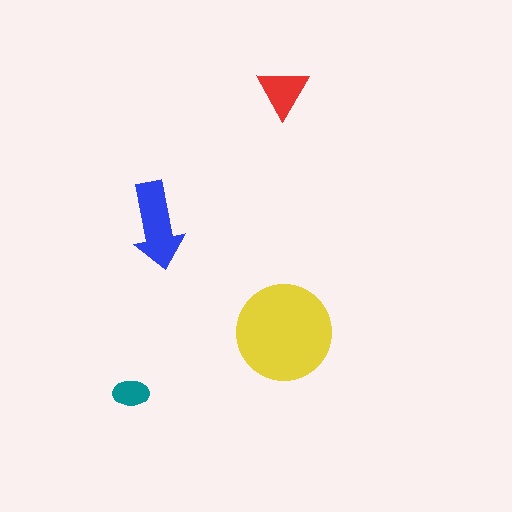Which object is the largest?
The yellow circle.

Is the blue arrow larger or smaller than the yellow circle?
Smaller.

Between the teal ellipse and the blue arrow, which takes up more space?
The blue arrow.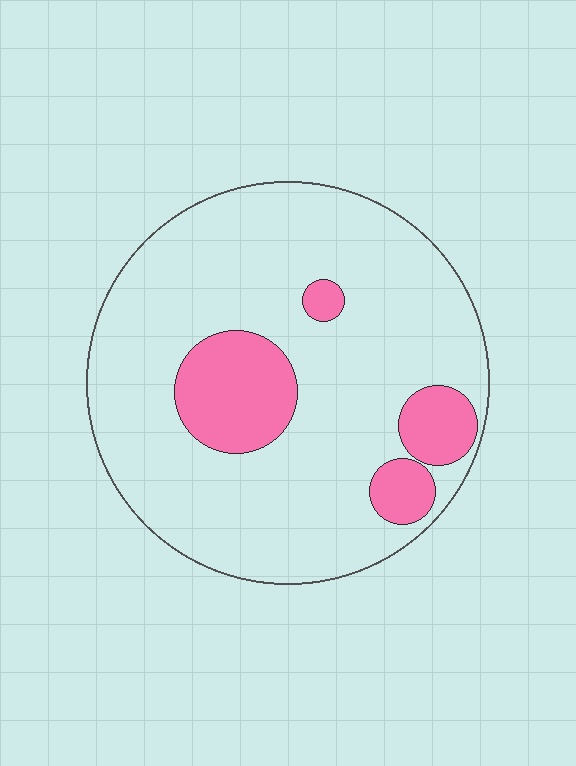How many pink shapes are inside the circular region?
4.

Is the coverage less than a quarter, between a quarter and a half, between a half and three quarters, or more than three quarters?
Less than a quarter.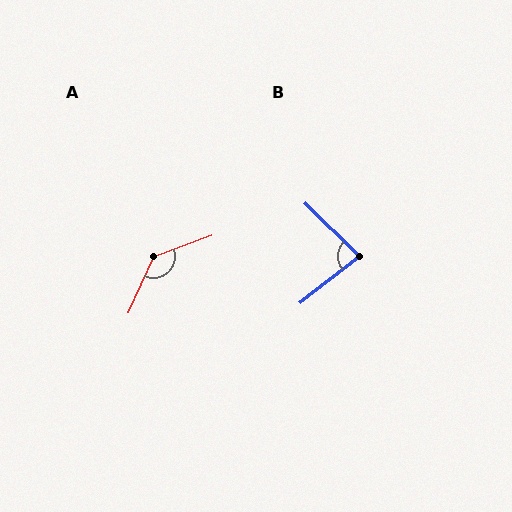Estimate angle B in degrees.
Approximately 82 degrees.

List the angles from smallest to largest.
B (82°), A (135°).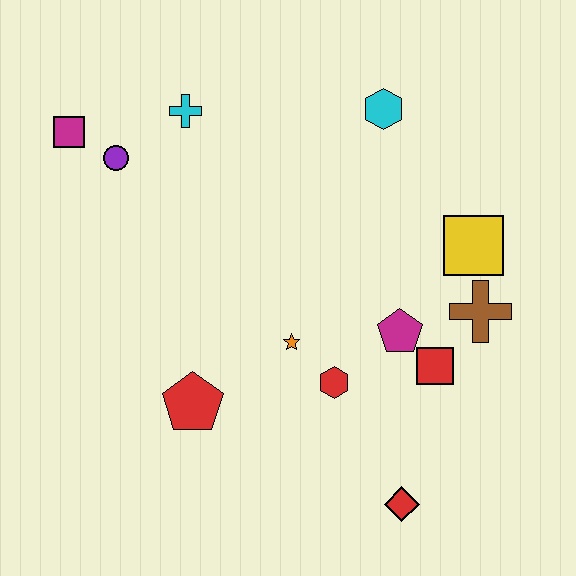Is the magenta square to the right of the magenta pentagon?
No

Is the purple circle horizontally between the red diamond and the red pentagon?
No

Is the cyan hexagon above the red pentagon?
Yes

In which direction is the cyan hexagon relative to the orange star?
The cyan hexagon is above the orange star.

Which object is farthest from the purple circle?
The red diamond is farthest from the purple circle.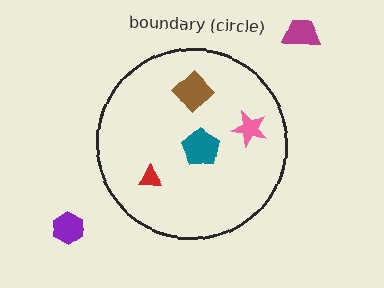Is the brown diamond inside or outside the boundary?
Inside.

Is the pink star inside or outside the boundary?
Inside.